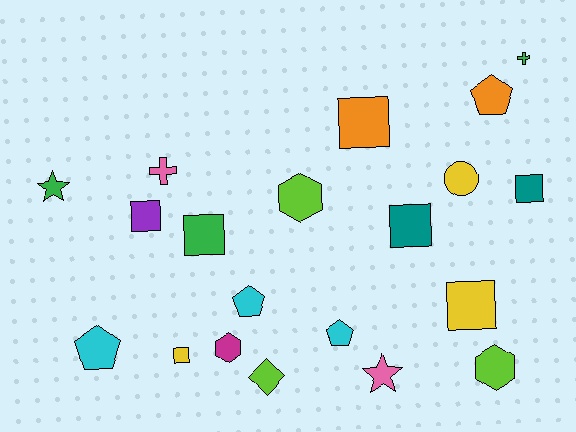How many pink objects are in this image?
There are 2 pink objects.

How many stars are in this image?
There are 2 stars.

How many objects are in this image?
There are 20 objects.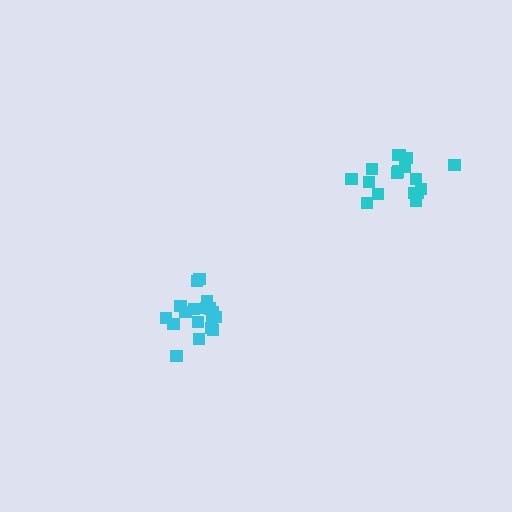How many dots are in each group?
Group 1: 17 dots, Group 2: 19 dots (36 total).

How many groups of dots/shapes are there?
There are 2 groups.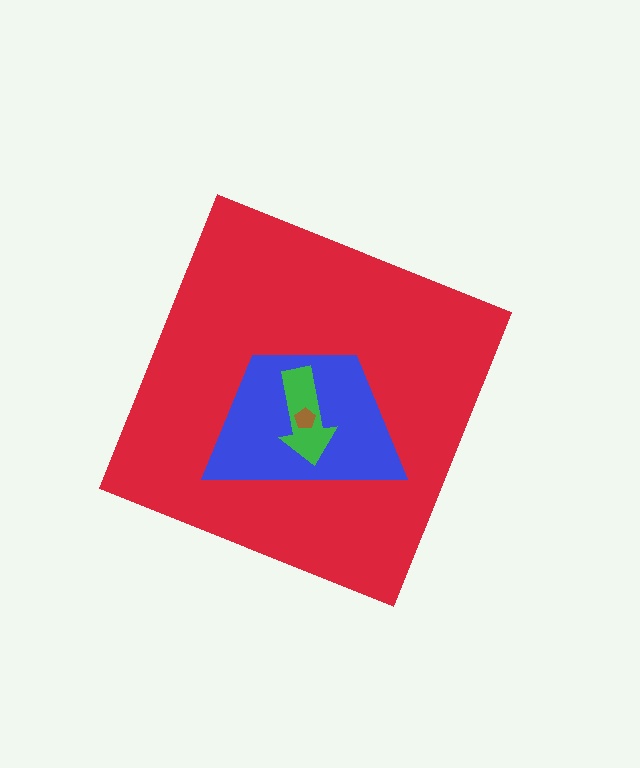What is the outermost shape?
The red diamond.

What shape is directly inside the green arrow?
The brown pentagon.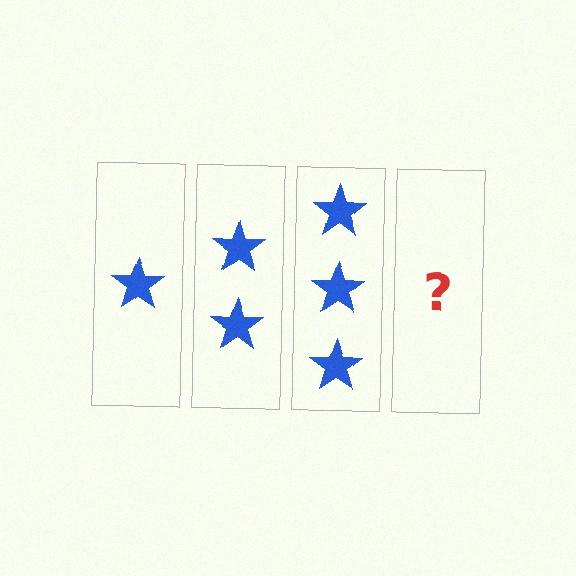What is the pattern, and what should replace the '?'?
The pattern is that each step adds one more star. The '?' should be 4 stars.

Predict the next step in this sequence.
The next step is 4 stars.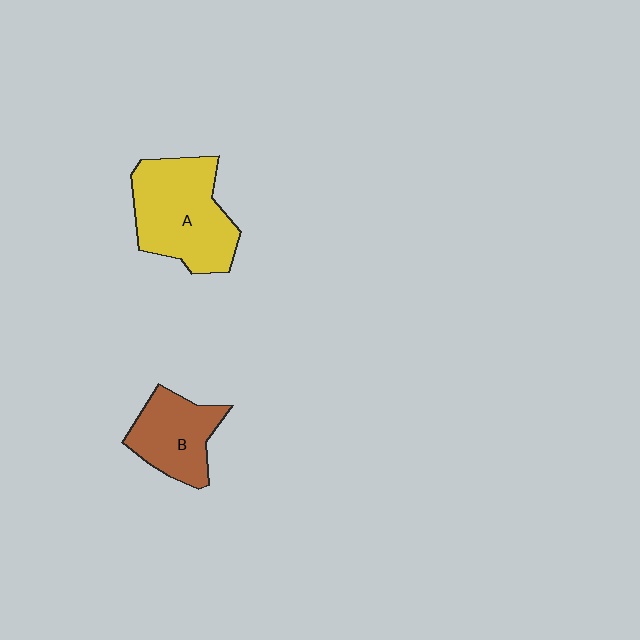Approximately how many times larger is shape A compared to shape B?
Approximately 1.5 times.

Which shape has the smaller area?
Shape B (brown).